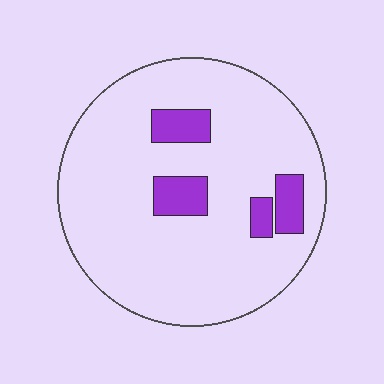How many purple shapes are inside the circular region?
4.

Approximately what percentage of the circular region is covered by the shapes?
Approximately 10%.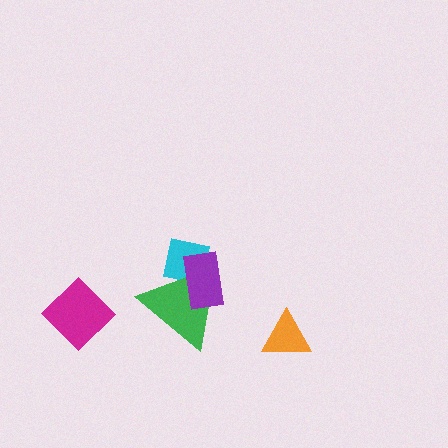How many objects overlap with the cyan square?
2 objects overlap with the cyan square.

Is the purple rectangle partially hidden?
No, no other shape covers it.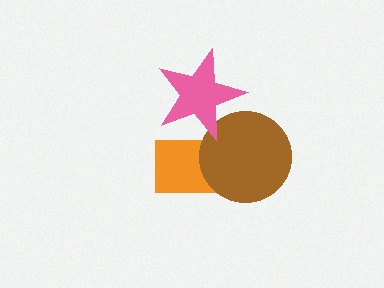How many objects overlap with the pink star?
2 objects overlap with the pink star.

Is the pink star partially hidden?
No, no other shape covers it.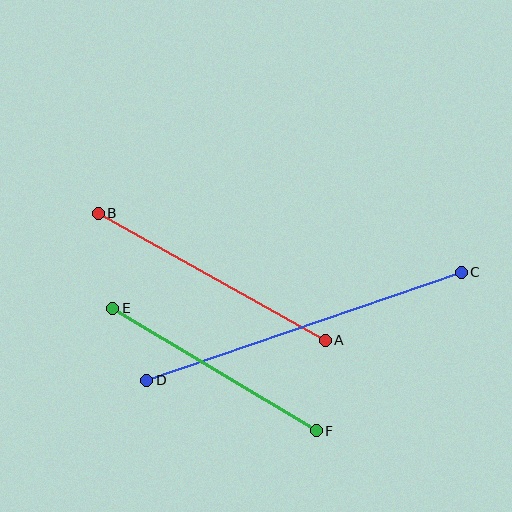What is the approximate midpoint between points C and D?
The midpoint is at approximately (304, 326) pixels.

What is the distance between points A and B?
The distance is approximately 260 pixels.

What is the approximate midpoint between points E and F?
The midpoint is at approximately (215, 370) pixels.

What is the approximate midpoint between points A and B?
The midpoint is at approximately (212, 277) pixels.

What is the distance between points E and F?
The distance is approximately 237 pixels.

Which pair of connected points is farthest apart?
Points C and D are farthest apart.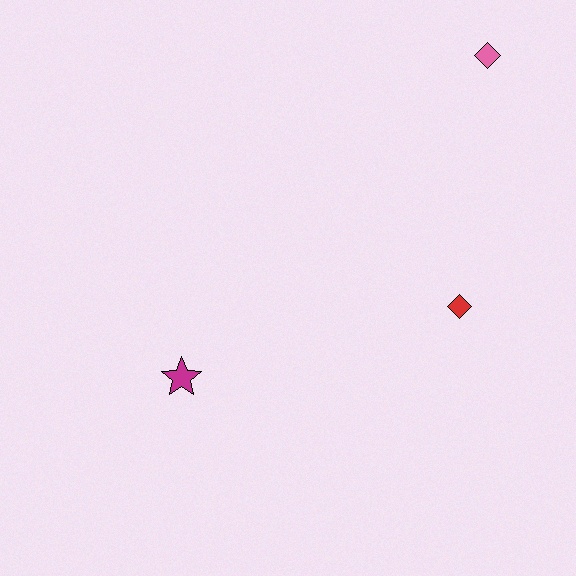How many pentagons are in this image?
There are no pentagons.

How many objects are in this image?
There are 3 objects.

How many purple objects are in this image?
There are no purple objects.